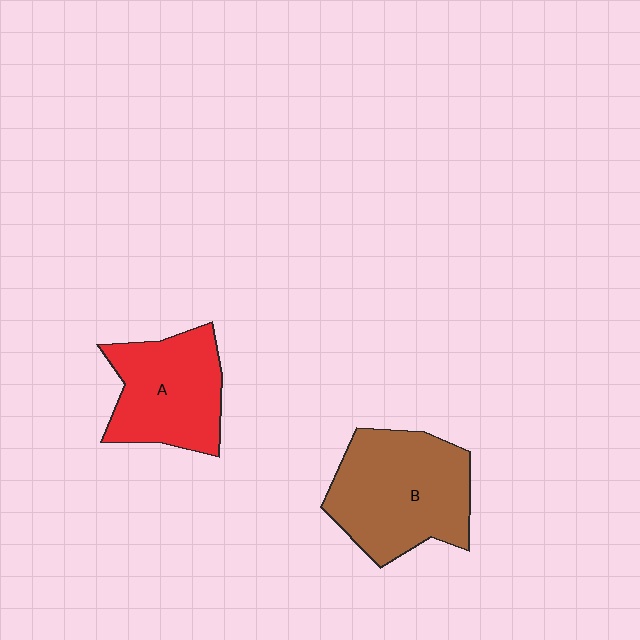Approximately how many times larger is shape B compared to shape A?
Approximately 1.3 times.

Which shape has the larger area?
Shape B (brown).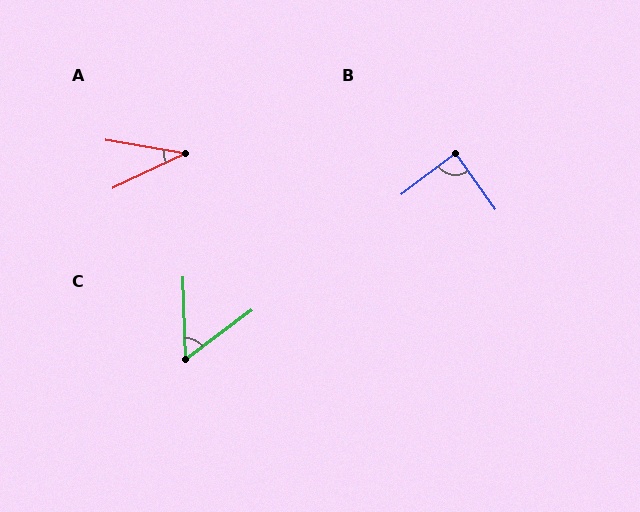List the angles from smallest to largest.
A (35°), C (55°), B (88°).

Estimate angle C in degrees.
Approximately 55 degrees.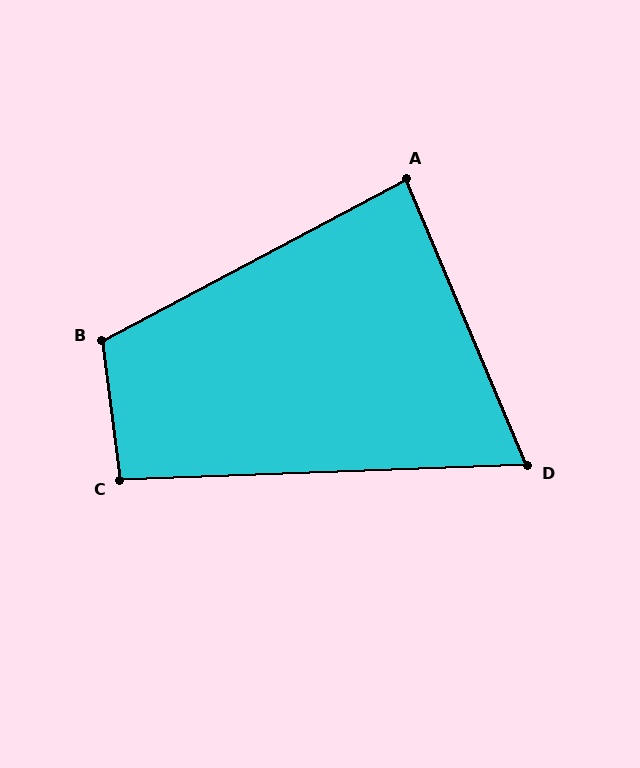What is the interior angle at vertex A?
Approximately 85 degrees (acute).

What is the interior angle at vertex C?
Approximately 95 degrees (obtuse).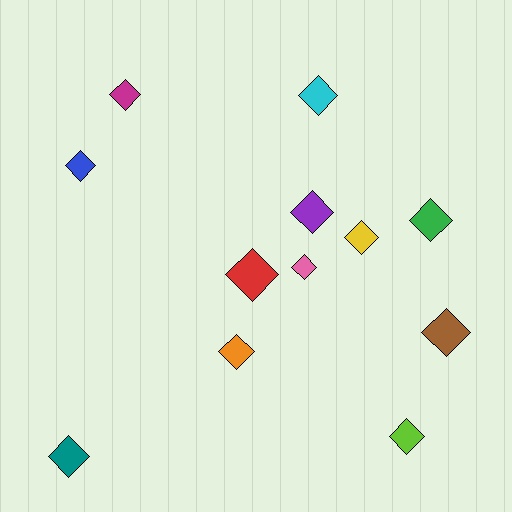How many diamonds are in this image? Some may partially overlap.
There are 12 diamonds.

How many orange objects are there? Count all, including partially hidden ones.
There is 1 orange object.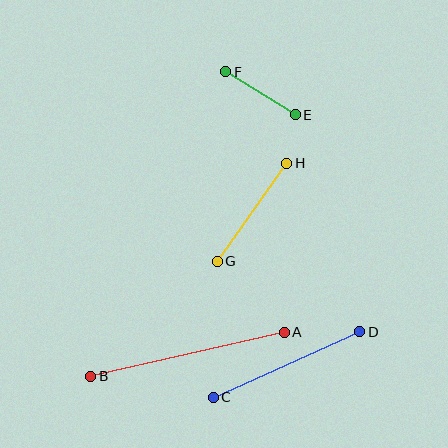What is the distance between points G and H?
The distance is approximately 120 pixels.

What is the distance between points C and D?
The distance is approximately 160 pixels.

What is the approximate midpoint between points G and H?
The midpoint is at approximately (252, 212) pixels.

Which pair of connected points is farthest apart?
Points A and B are farthest apart.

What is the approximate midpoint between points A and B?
The midpoint is at approximately (187, 354) pixels.